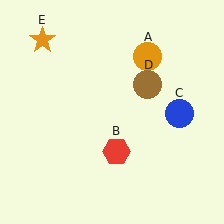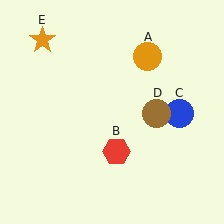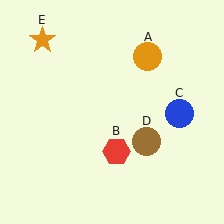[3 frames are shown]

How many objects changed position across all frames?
1 object changed position: brown circle (object D).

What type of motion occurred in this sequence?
The brown circle (object D) rotated clockwise around the center of the scene.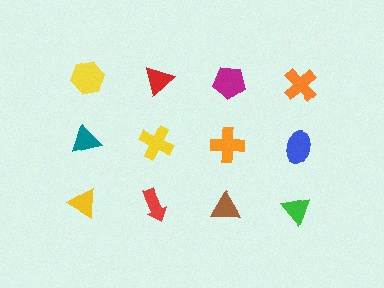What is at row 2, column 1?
A teal triangle.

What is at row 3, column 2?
A red arrow.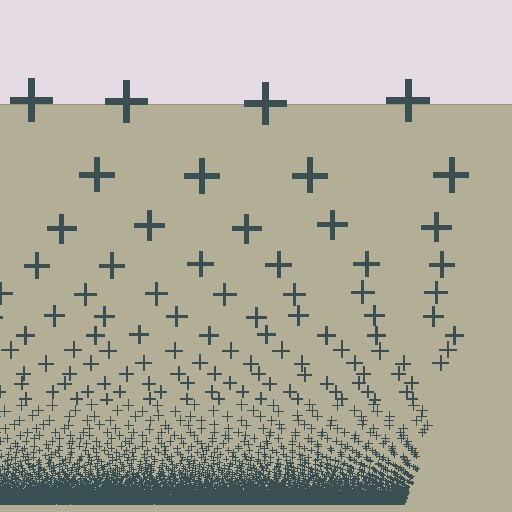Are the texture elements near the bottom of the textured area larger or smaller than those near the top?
Smaller. The gradient is inverted — elements near the bottom are smaller and denser.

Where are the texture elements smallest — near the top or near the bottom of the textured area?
Near the bottom.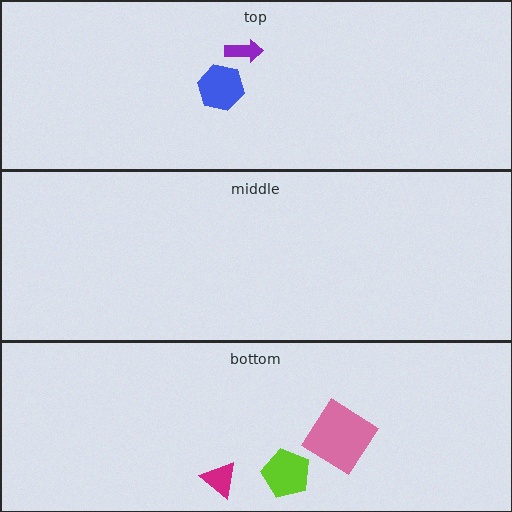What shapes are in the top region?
The purple arrow, the blue hexagon.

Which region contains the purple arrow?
The top region.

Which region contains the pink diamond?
The bottom region.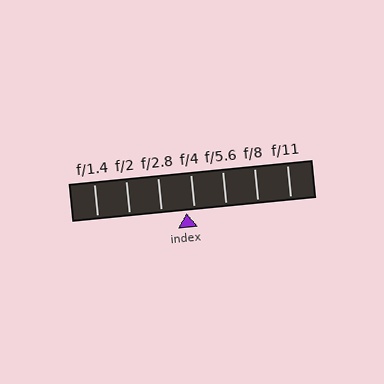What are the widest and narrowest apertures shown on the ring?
The widest aperture shown is f/1.4 and the narrowest is f/11.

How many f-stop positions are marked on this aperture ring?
There are 7 f-stop positions marked.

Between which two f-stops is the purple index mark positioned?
The index mark is between f/2.8 and f/4.